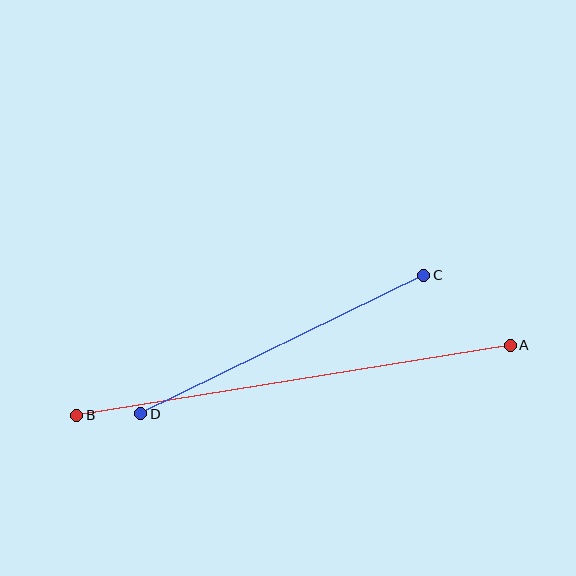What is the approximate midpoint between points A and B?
The midpoint is at approximately (294, 380) pixels.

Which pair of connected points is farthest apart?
Points A and B are farthest apart.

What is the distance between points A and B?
The distance is approximately 439 pixels.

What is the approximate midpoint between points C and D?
The midpoint is at approximately (282, 344) pixels.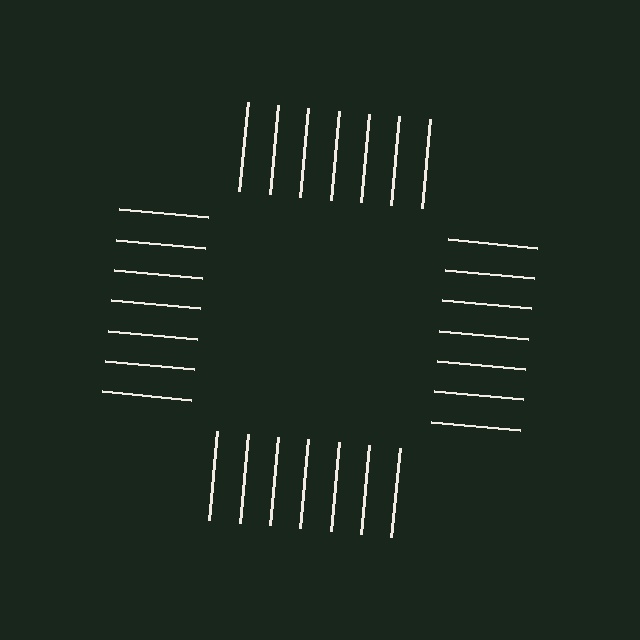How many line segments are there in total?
28 — 7 along each of the 4 edges.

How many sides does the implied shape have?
4 sides — the line-ends trace a square.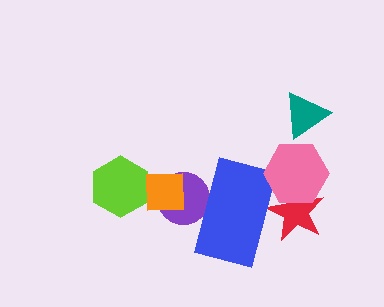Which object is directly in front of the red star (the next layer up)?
The blue rectangle is directly in front of the red star.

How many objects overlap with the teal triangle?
0 objects overlap with the teal triangle.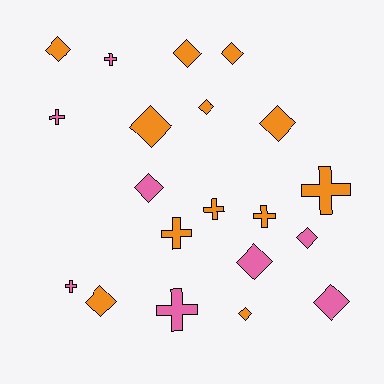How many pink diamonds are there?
There are 4 pink diamonds.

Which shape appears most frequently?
Diamond, with 12 objects.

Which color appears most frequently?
Orange, with 12 objects.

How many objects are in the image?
There are 20 objects.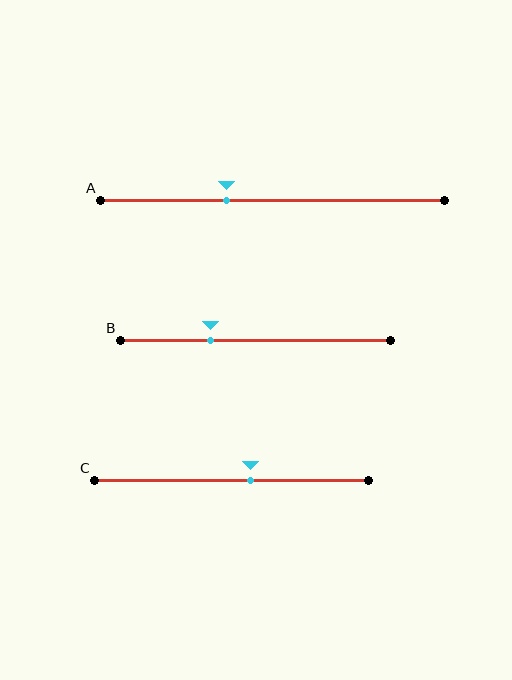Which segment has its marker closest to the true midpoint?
Segment C has its marker closest to the true midpoint.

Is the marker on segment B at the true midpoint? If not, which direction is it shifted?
No, the marker on segment B is shifted to the left by about 17% of the segment length.